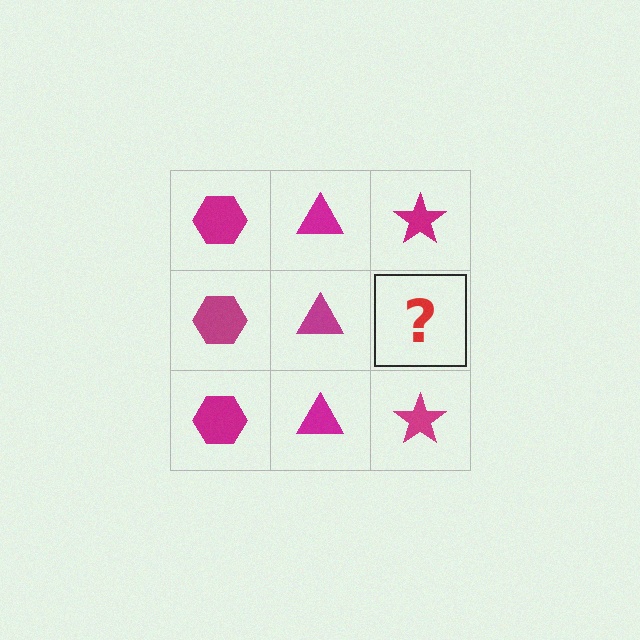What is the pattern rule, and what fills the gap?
The rule is that each column has a consistent shape. The gap should be filled with a magenta star.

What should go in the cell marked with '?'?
The missing cell should contain a magenta star.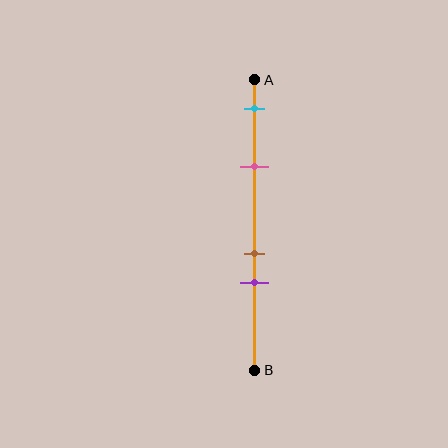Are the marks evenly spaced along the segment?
No, the marks are not evenly spaced.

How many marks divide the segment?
There are 4 marks dividing the segment.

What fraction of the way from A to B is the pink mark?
The pink mark is approximately 30% (0.3) of the way from A to B.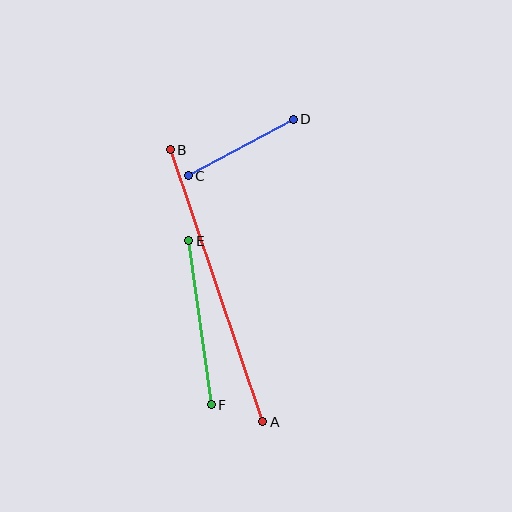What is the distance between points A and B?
The distance is approximately 287 pixels.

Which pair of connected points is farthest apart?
Points A and B are farthest apart.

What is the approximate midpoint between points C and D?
The midpoint is at approximately (241, 147) pixels.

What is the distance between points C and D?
The distance is approximately 119 pixels.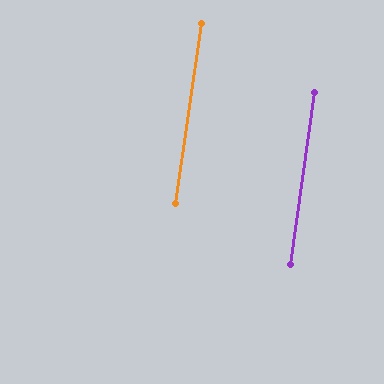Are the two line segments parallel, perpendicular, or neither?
Parallel — their directions differ by only 0.4°.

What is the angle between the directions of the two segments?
Approximately 0 degrees.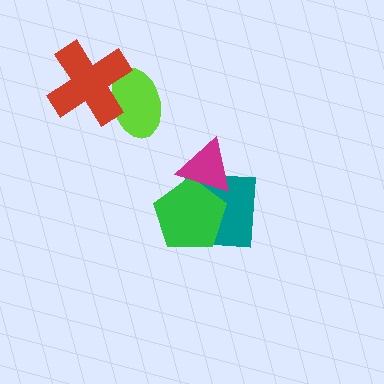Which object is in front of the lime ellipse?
The red cross is in front of the lime ellipse.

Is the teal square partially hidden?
Yes, it is partially covered by another shape.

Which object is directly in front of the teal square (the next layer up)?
The green pentagon is directly in front of the teal square.